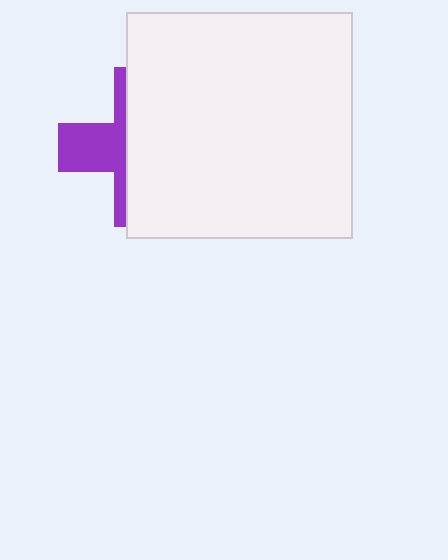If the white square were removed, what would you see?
You would see the complete purple cross.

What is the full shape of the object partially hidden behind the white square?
The partially hidden object is a purple cross.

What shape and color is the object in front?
The object in front is a white square.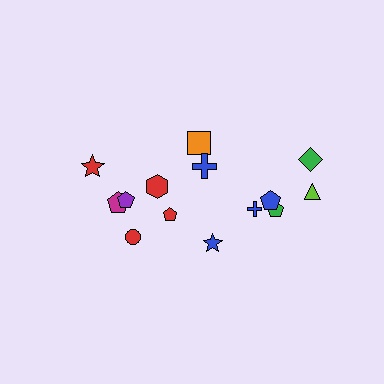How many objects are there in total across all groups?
There are 14 objects.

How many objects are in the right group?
There are 8 objects.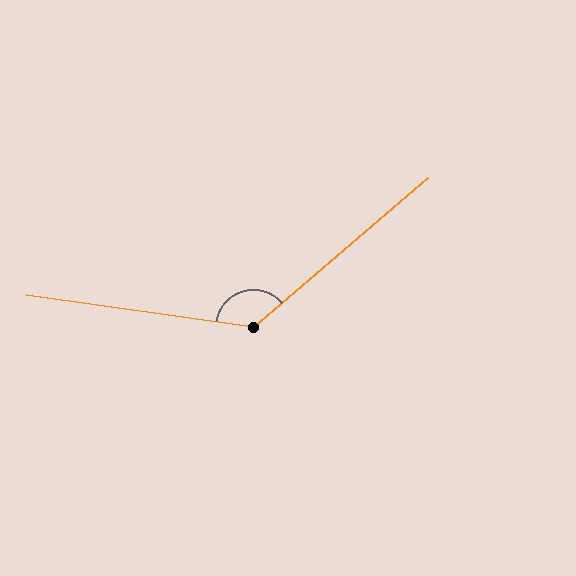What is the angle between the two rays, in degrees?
Approximately 132 degrees.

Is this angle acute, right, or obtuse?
It is obtuse.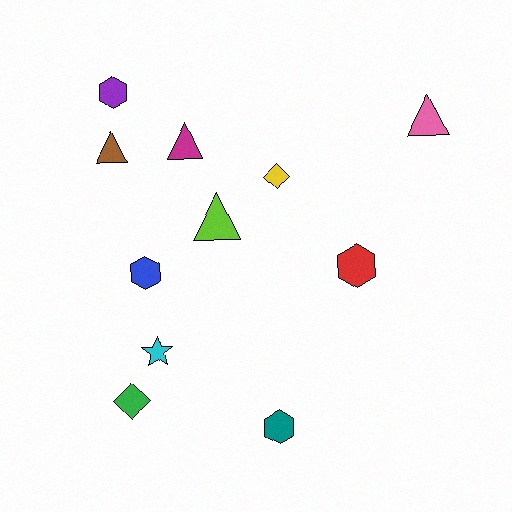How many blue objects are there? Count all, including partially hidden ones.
There is 1 blue object.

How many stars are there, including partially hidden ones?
There is 1 star.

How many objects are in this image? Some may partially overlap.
There are 11 objects.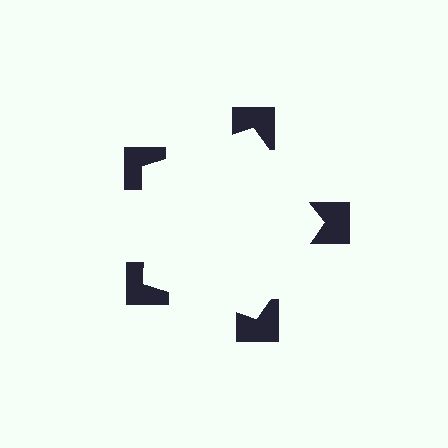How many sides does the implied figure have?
5 sides.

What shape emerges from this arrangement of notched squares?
An illusory pentagon — its edges are inferred from the aligned wedge cuts in the notched squares, not physically drawn.